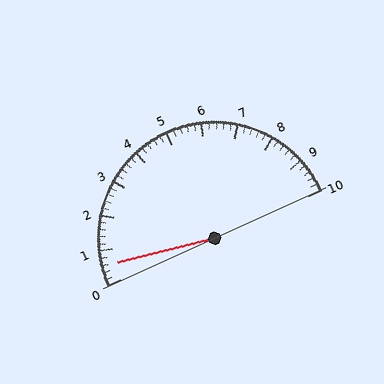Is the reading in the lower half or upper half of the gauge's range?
The reading is in the lower half of the range (0 to 10).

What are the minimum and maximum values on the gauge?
The gauge ranges from 0 to 10.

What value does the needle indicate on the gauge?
The needle indicates approximately 0.6.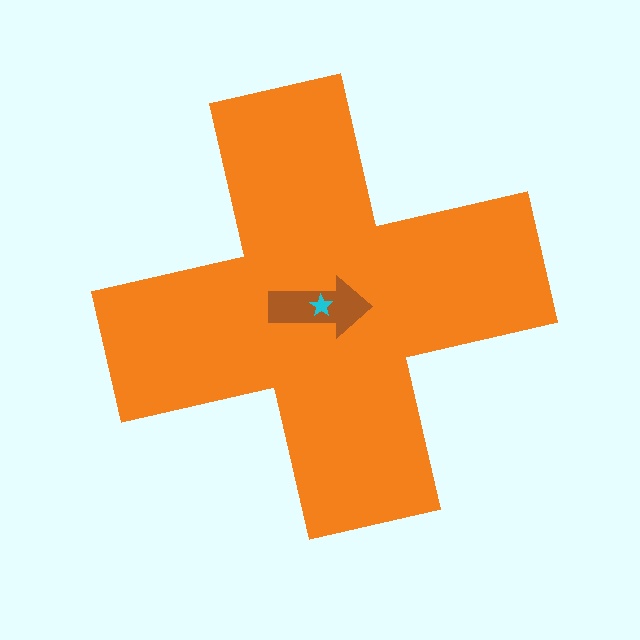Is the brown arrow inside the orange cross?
Yes.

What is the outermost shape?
The orange cross.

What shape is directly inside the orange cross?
The brown arrow.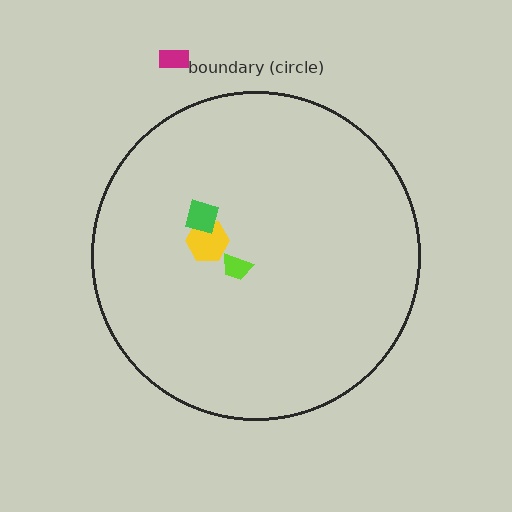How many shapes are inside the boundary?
3 inside, 1 outside.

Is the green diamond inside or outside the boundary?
Inside.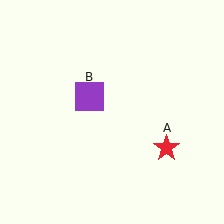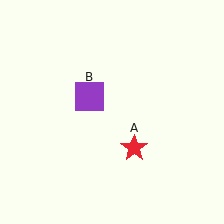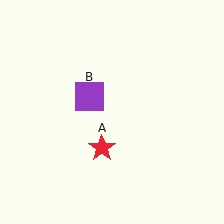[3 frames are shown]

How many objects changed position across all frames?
1 object changed position: red star (object A).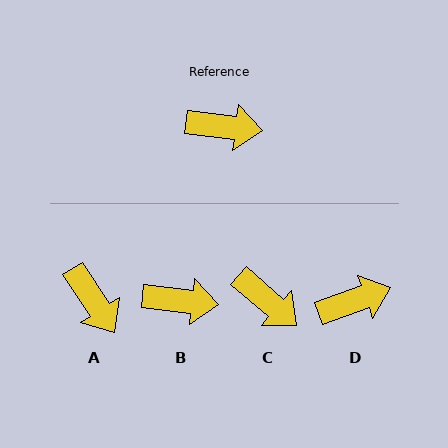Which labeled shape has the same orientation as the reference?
B.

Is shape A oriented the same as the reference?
No, it is off by about 50 degrees.